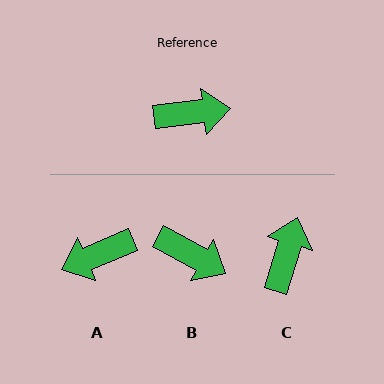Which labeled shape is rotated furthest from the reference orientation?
A, about 164 degrees away.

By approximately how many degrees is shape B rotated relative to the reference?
Approximately 35 degrees clockwise.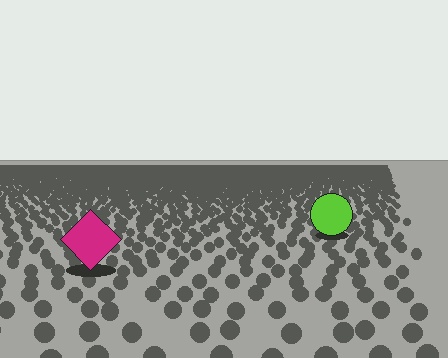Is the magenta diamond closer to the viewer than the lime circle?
Yes. The magenta diamond is closer — you can tell from the texture gradient: the ground texture is coarser near it.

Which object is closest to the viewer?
The magenta diamond is closest. The texture marks near it are larger and more spread out.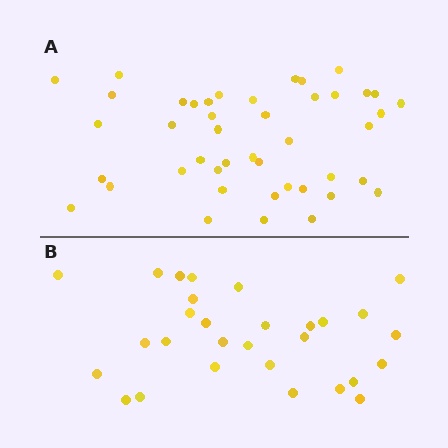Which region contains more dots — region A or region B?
Region A (the top region) has more dots.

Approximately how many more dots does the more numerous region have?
Region A has approximately 15 more dots than region B.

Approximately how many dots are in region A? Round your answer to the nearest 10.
About 40 dots. (The exact count is 44, which rounds to 40.)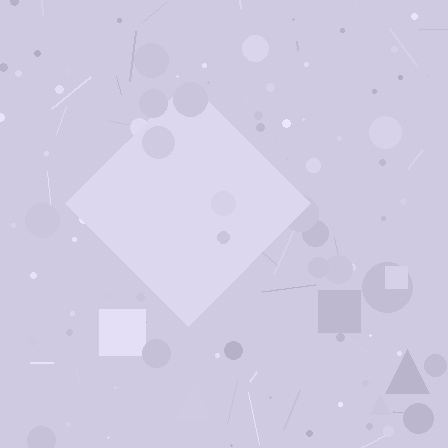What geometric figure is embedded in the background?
A diamond is embedded in the background.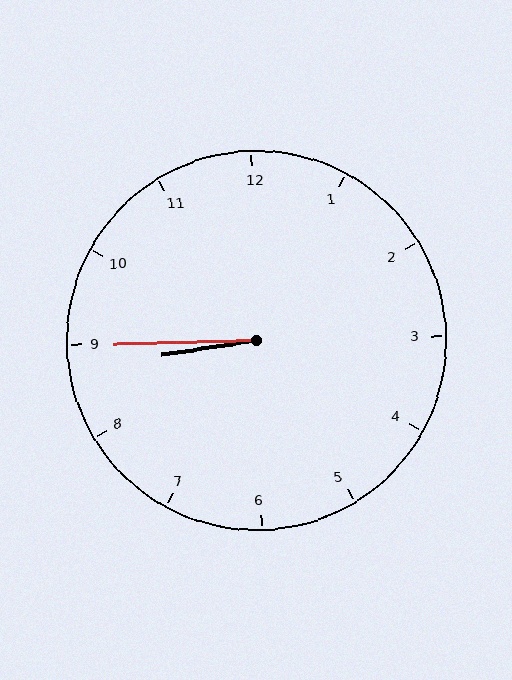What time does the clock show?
8:45.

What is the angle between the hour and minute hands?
Approximately 8 degrees.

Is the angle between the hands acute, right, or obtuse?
It is acute.